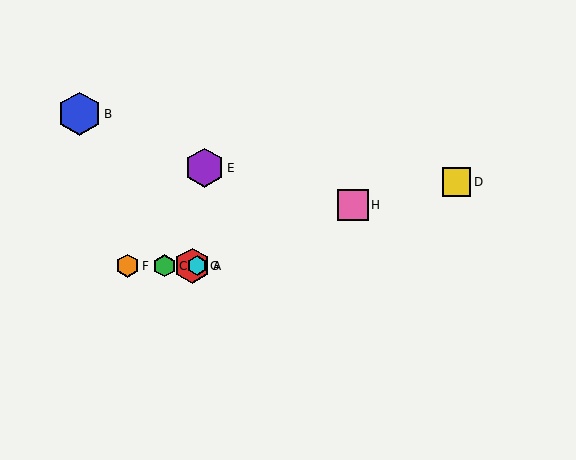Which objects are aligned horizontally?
Objects A, C, F, G are aligned horizontally.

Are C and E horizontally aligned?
No, C is at y≈266 and E is at y≈168.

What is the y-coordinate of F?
Object F is at y≈266.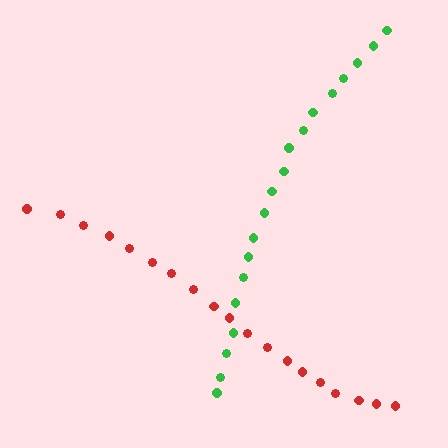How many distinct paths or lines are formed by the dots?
There are 2 distinct paths.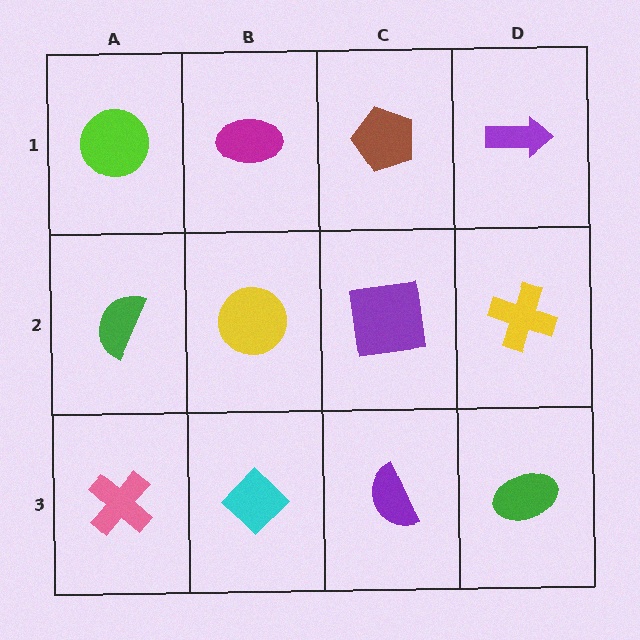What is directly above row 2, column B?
A magenta ellipse.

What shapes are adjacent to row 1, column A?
A green semicircle (row 2, column A), a magenta ellipse (row 1, column B).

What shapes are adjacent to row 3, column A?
A green semicircle (row 2, column A), a cyan diamond (row 3, column B).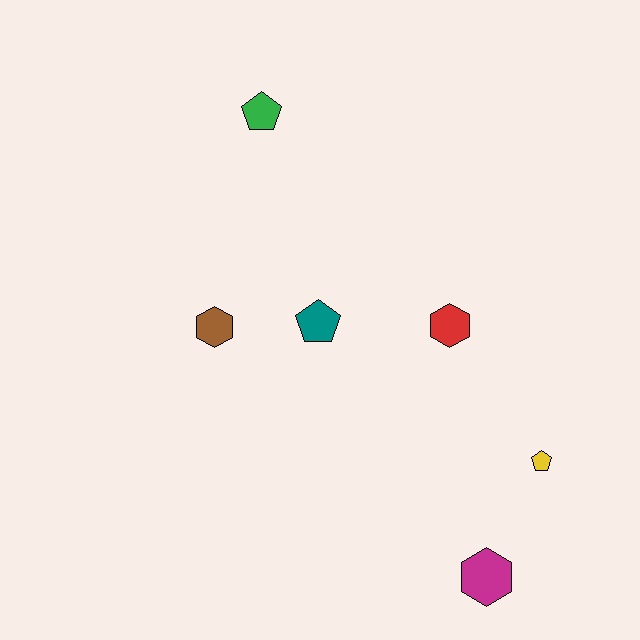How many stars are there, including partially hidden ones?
There are no stars.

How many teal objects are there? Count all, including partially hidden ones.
There is 1 teal object.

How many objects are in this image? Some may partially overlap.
There are 6 objects.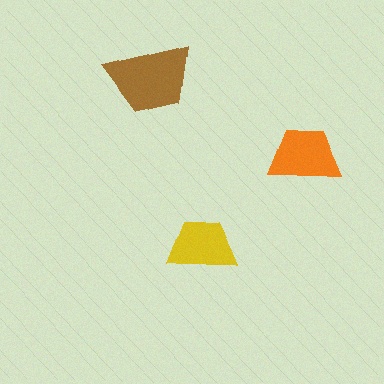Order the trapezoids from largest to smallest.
the brown one, the orange one, the yellow one.